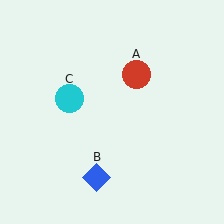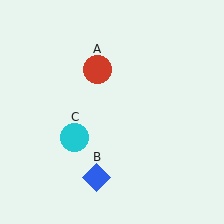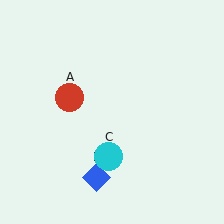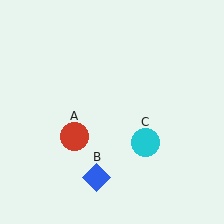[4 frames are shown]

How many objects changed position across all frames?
2 objects changed position: red circle (object A), cyan circle (object C).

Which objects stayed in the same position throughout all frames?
Blue diamond (object B) remained stationary.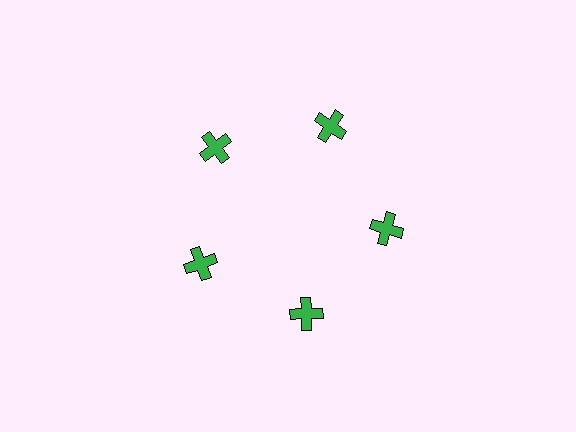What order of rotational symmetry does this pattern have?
This pattern has 5-fold rotational symmetry.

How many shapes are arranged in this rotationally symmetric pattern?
There are 5 shapes, arranged in 5 groups of 1.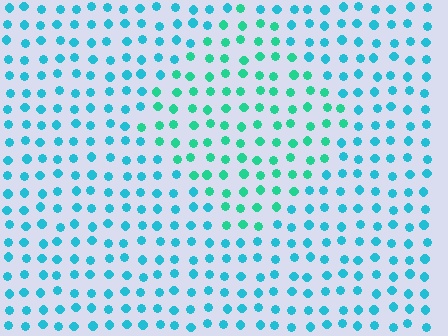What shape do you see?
I see a diamond.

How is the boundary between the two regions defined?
The boundary is defined purely by a slight shift in hue (about 30 degrees). Spacing, size, and orientation are identical on both sides.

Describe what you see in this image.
The image is filled with small cyan elements in a uniform arrangement. A diamond-shaped region is visible where the elements are tinted to a slightly different hue, forming a subtle color boundary.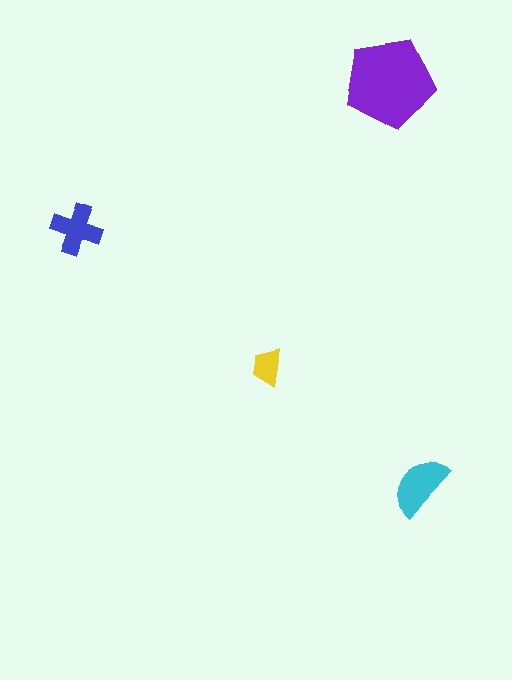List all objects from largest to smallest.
The purple pentagon, the cyan semicircle, the blue cross, the yellow trapezoid.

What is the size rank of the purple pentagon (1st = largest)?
1st.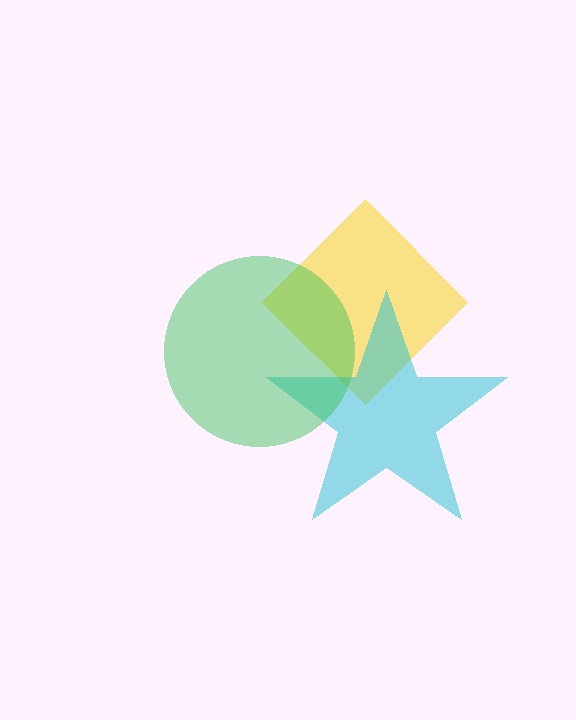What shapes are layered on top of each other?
The layered shapes are: a yellow diamond, a cyan star, a green circle.